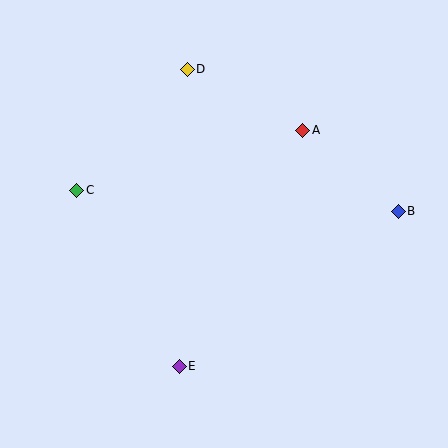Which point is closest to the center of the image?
Point A at (303, 130) is closest to the center.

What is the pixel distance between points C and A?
The distance between C and A is 234 pixels.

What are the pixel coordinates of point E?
Point E is at (179, 366).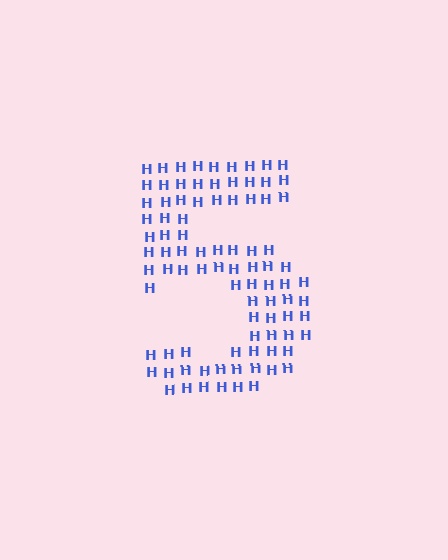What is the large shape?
The large shape is the digit 5.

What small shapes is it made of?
It is made of small letter H's.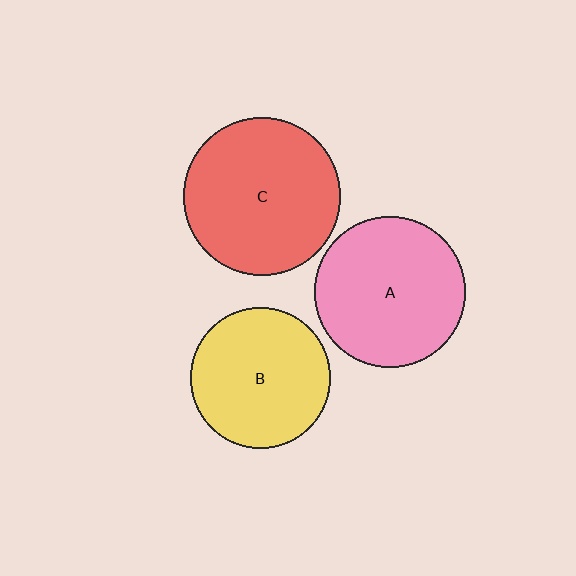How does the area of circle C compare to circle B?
Approximately 1.3 times.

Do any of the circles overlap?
No, none of the circles overlap.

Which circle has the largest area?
Circle C (red).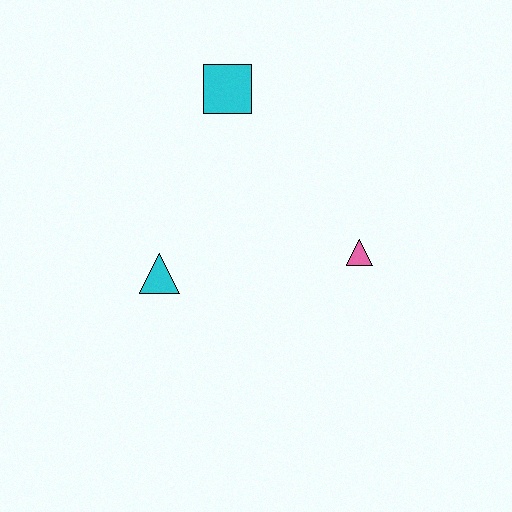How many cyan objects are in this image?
There are 2 cyan objects.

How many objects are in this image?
There are 3 objects.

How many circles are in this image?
There are no circles.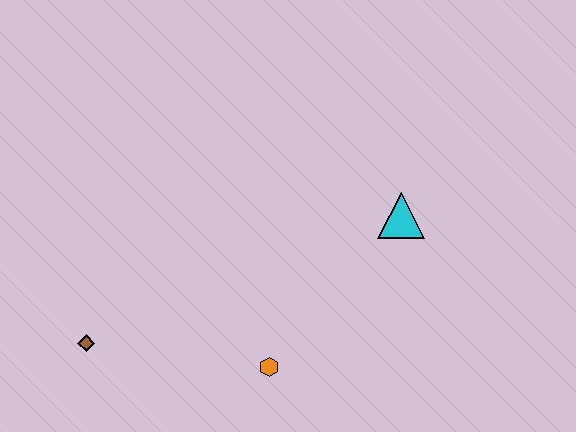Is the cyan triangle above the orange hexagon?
Yes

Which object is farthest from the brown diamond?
The cyan triangle is farthest from the brown diamond.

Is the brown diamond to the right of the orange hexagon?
No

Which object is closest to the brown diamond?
The orange hexagon is closest to the brown diamond.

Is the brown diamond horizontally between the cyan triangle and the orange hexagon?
No